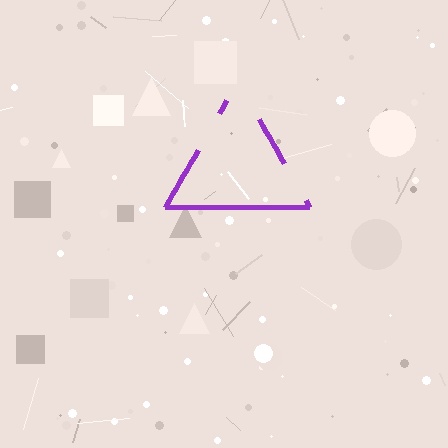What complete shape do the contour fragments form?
The contour fragments form a triangle.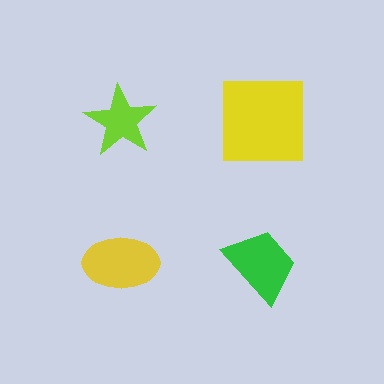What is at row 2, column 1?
A yellow ellipse.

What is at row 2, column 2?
A green trapezoid.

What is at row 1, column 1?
A lime star.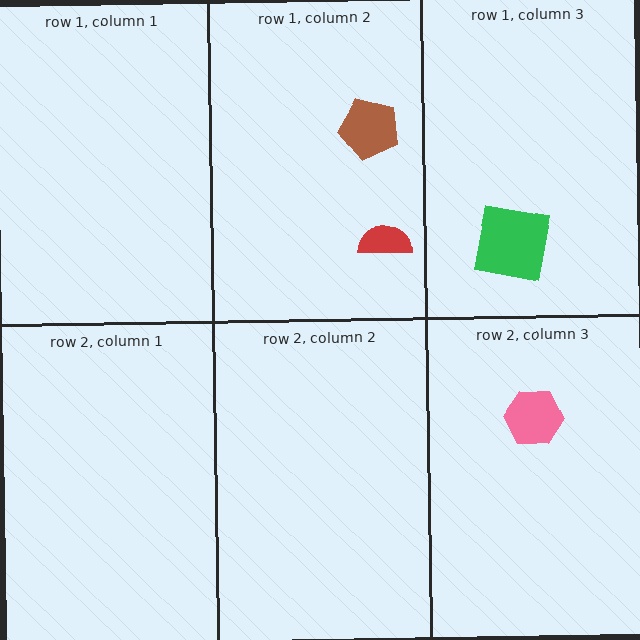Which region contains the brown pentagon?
The row 1, column 2 region.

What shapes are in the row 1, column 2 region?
The brown pentagon, the red semicircle.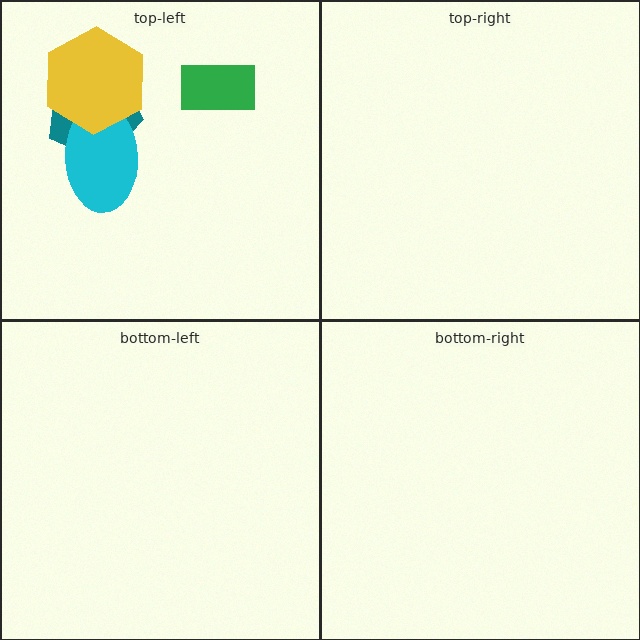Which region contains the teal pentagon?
The top-left region.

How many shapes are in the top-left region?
4.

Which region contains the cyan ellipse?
The top-left region.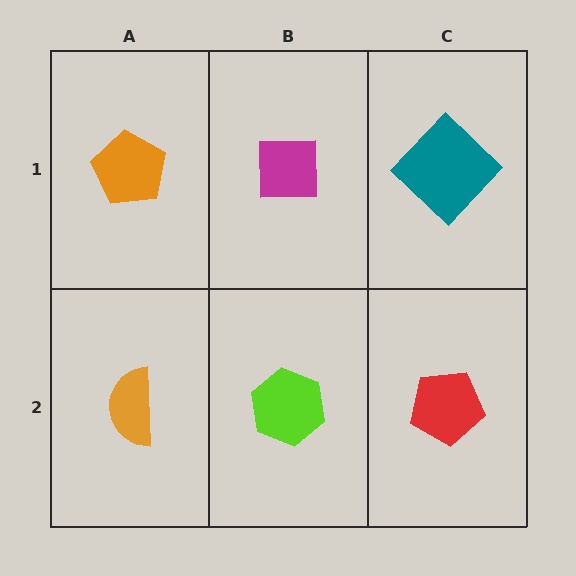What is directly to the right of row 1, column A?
A magenta square.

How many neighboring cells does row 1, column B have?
3.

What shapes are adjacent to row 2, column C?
A teal diamond (row 1, column C), a lime hexagon (row 2, column B).